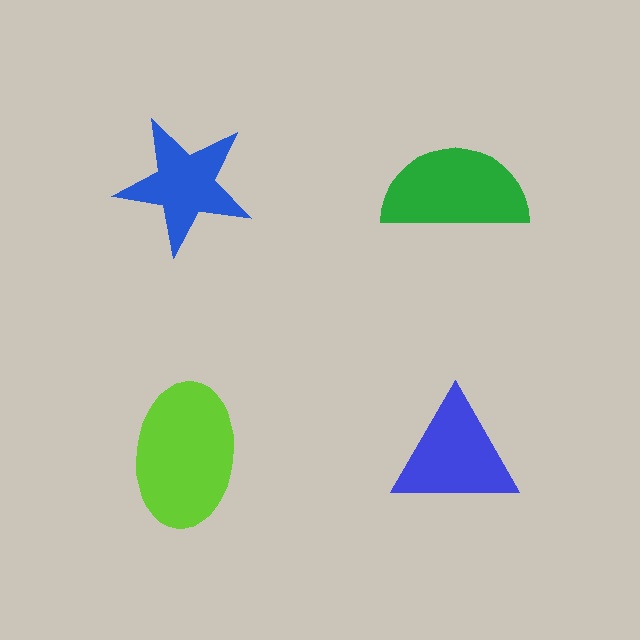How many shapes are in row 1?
2 shapes.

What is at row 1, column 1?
A blue star.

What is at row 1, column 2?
A green semicircle.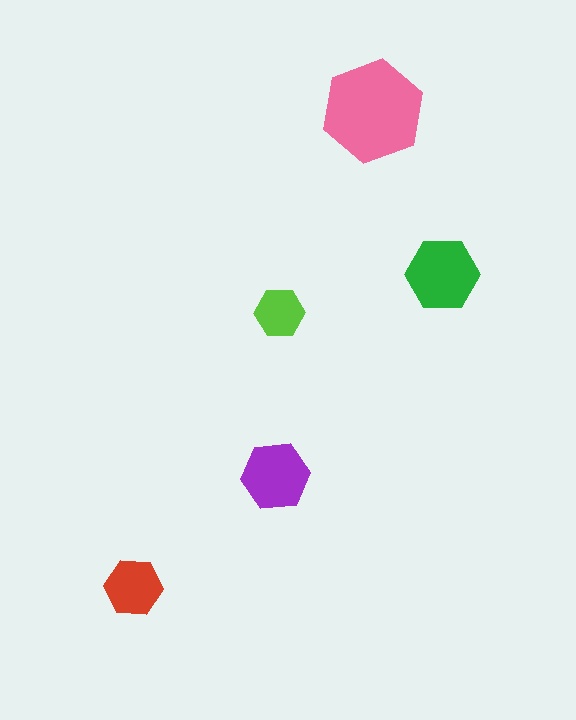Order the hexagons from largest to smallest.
the pink one, the green one, the purple one, the red one, the lime one.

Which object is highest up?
The pink hexagon is topmost.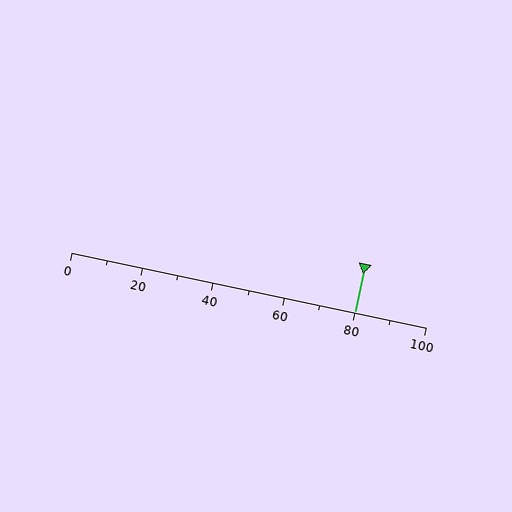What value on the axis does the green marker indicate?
The marker indicates approximately 80.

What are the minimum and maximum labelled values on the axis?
The axis runs from 0 to 100.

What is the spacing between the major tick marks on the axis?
The major ticks are spaced 20 apart.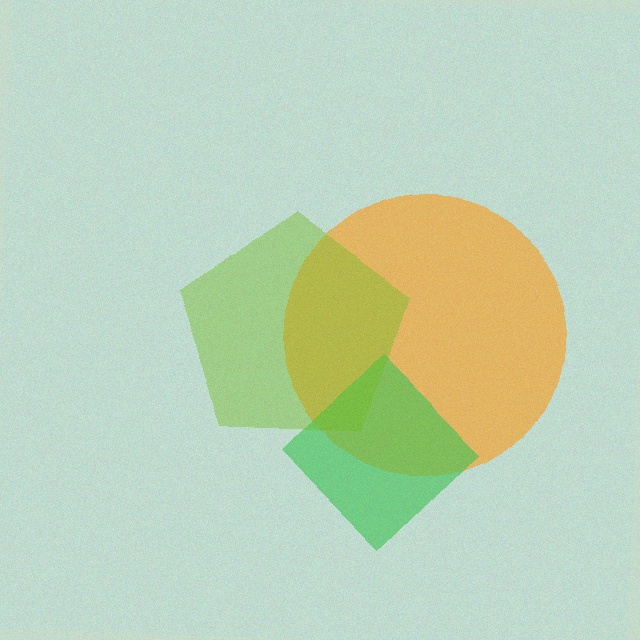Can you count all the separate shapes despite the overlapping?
Yes, there are 3 separate shapes.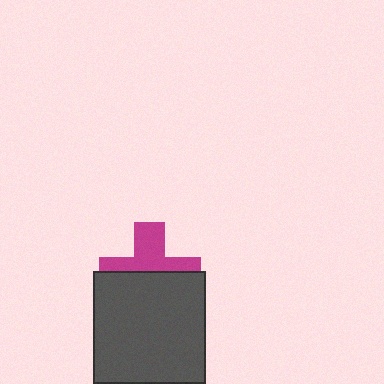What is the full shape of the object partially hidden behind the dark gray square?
The partially hidden object is a magenta cross.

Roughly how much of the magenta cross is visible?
About half of it is visible (roughly 48%).